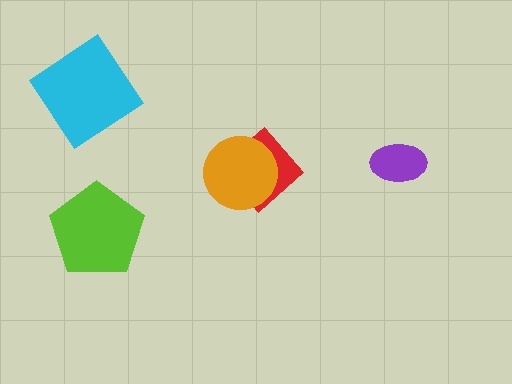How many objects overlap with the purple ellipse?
0 objects overlap with the purple ellipse.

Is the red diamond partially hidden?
Yes, it is partially covered by another shape.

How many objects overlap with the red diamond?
1 object overlaps with the red diamond.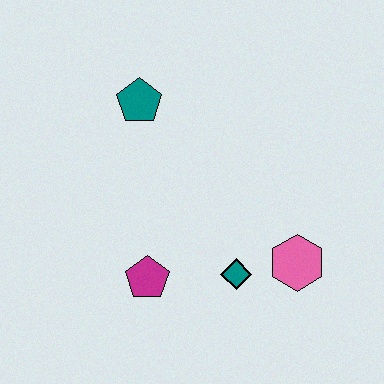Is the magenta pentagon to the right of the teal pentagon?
Yes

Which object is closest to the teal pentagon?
The magenta pentagon is closest to the teal pentagon.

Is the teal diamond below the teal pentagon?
Yes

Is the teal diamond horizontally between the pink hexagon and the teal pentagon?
Yes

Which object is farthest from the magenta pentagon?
The teal pentagon is farthest from the magenta pentagon.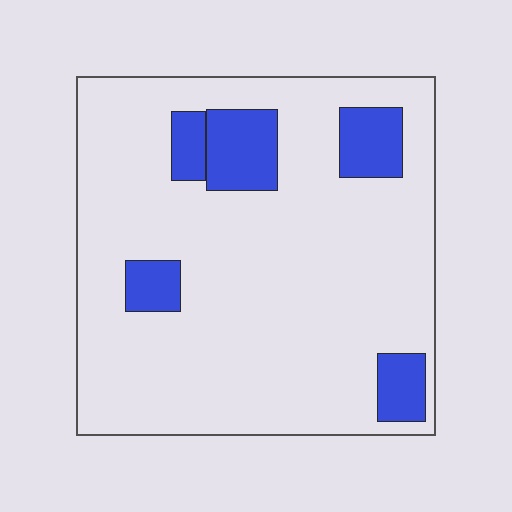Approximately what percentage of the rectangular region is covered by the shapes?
Approximately 15%.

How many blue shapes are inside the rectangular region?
5.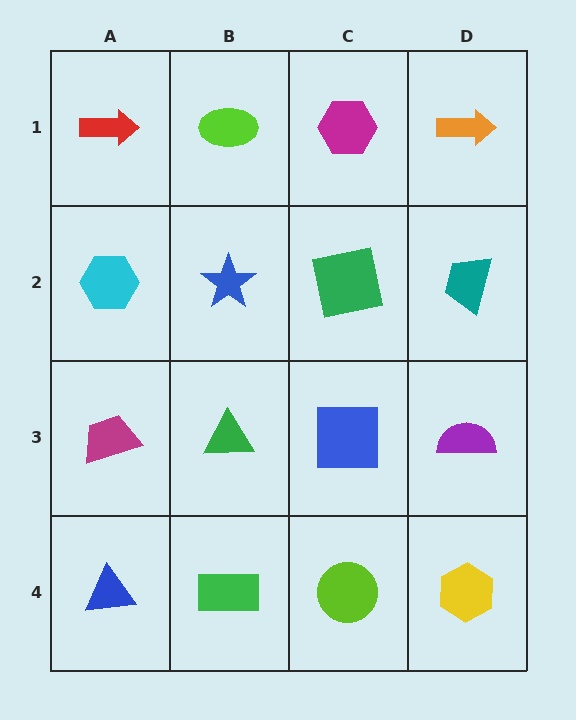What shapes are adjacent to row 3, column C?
A green square (row 2, column C), a lime circle (row 4, column C), a green triangle (row 3, column B), a purple semicircle (row 3, column D).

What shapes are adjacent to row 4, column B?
A green triangle (row 3, column B), a blue triangle (row 4, column A), a lime circle (row 4, column C).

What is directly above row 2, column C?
A magenta hexagon.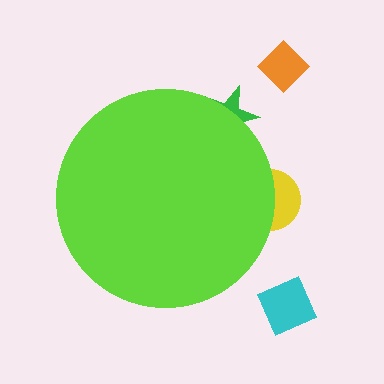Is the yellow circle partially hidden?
Yes, the yellow circle is partially hidden behind the lime circle.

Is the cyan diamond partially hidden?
No, the cyan diamond is fully visible.